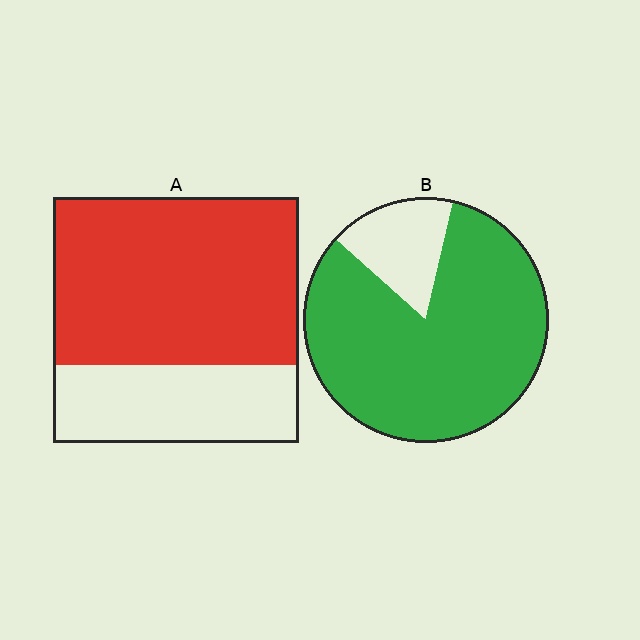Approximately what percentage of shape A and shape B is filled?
A is approximately 70% and B is approximately 85%.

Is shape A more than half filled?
Yes.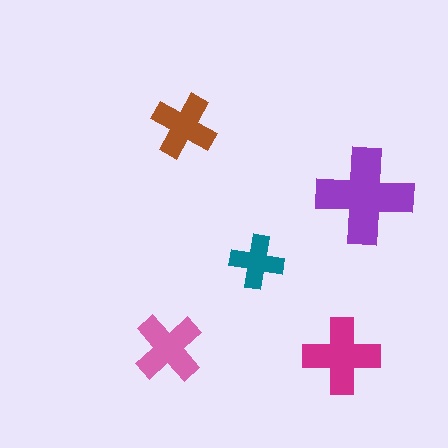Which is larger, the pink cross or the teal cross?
The pink one.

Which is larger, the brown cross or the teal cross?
The brown one.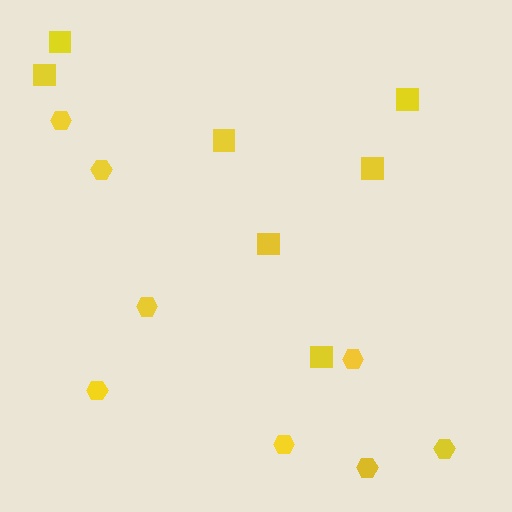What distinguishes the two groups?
There are 2 groups: one group of hexagons (8) and one group of squares (7).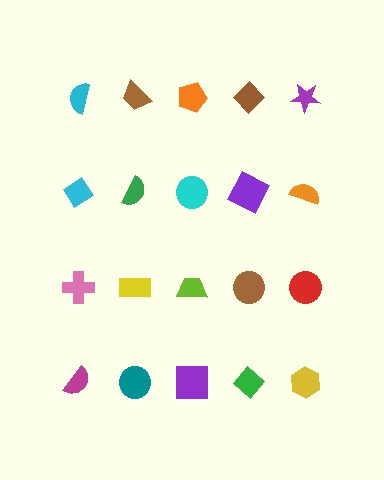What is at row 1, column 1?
A cyan semicircle.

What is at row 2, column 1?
A cyan diamond.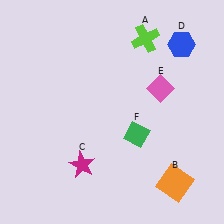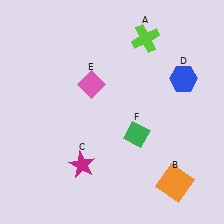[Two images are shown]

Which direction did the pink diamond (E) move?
The pink diamond (E) moved left.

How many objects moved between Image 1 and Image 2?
2 objects moved between the two images.